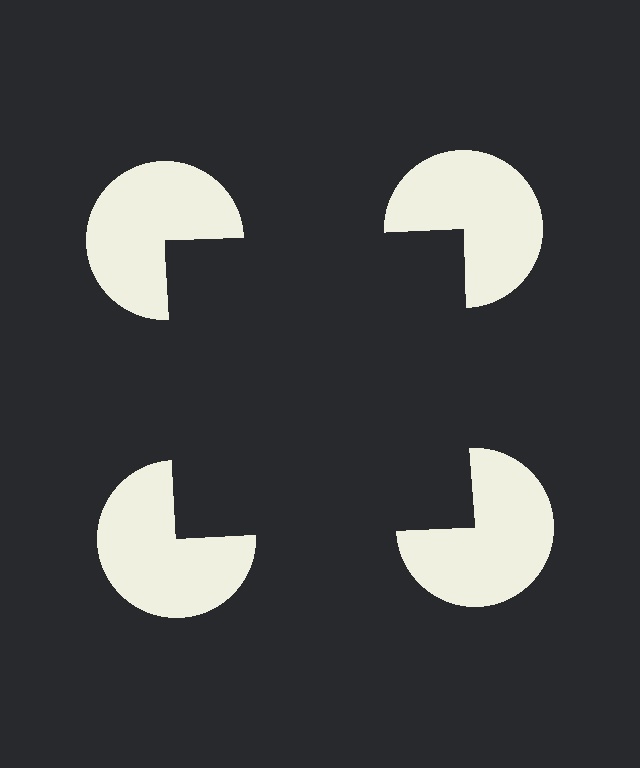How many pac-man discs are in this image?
There are 4 — one at each vertex of the illusory square.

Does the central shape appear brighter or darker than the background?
It typically appears slightly darker than the background, even though no actual brightness change is drawn.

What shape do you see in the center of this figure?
An illusory square — its edges are inferred from the aligned wedge cuts in the pac-man discs, not physically drawn.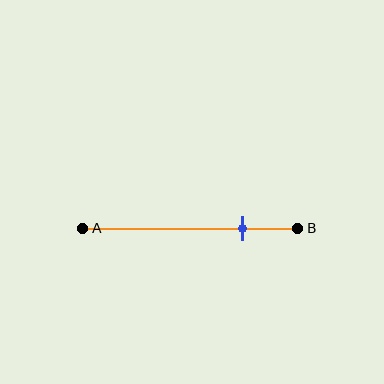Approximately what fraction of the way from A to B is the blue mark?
The blue mark is approximately 75% of the way from A to B.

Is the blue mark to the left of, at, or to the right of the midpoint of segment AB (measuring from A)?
The blue mark is to the right of the midpoint of segment AB.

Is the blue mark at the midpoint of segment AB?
No, the mark is at about 75% from A, not at the 50% midpoint.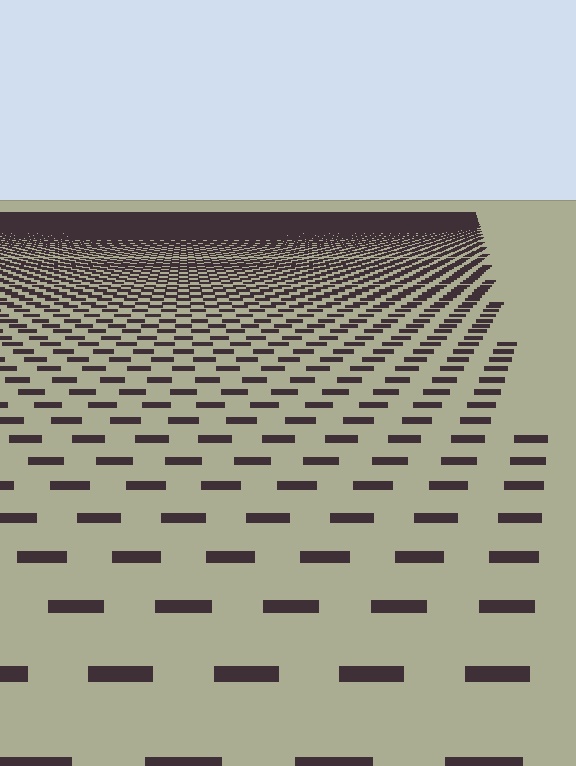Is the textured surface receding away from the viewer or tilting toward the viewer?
The surface is receding away from the viewer. Texture elements get smaller and denser toward the top.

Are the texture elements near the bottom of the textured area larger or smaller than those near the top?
Larger. Near the bottom, elements are closer to the viewer and appear at a bigger on-screen size.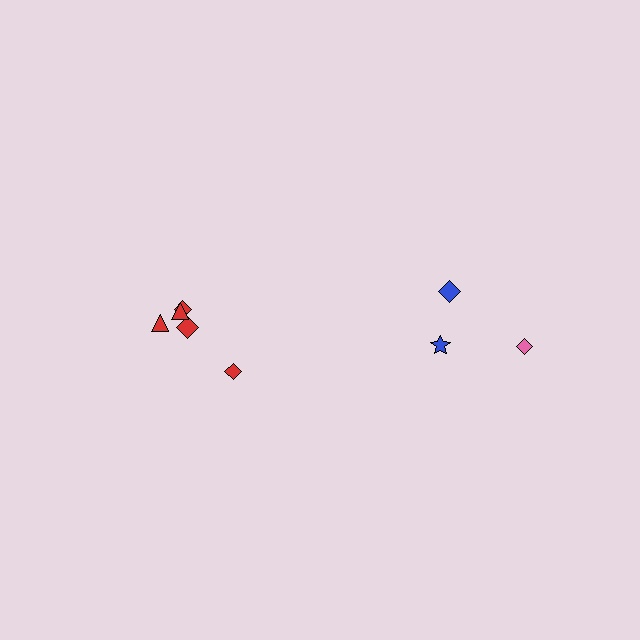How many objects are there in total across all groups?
There are 8 objects.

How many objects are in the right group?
There are 3 objects.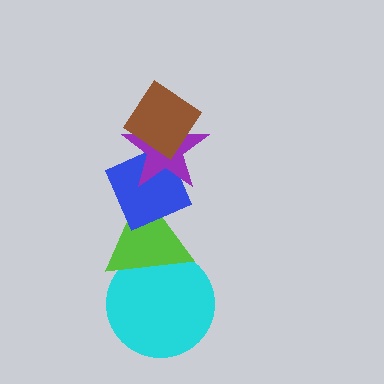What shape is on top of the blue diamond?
The purple star is on top of the blue diamond.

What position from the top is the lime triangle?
The lime triangle is 4th from the top.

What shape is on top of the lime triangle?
The blue diamond is on top of the lime triangle.